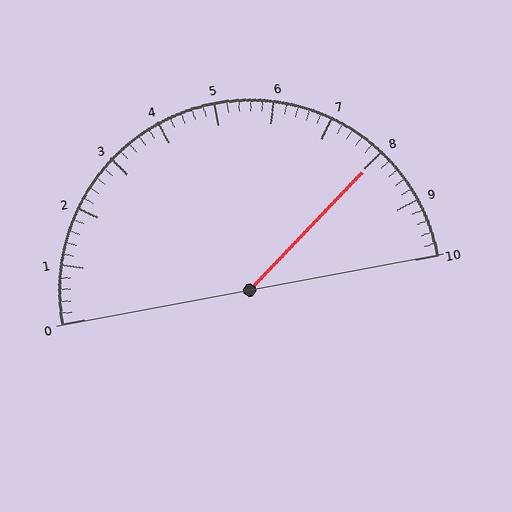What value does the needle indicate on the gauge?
The needle indicates approximately 8.0.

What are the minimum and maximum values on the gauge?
The gauge ranges from 0 to 10.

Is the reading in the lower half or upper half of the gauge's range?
The reading is in the upper half of the range (0 to 10).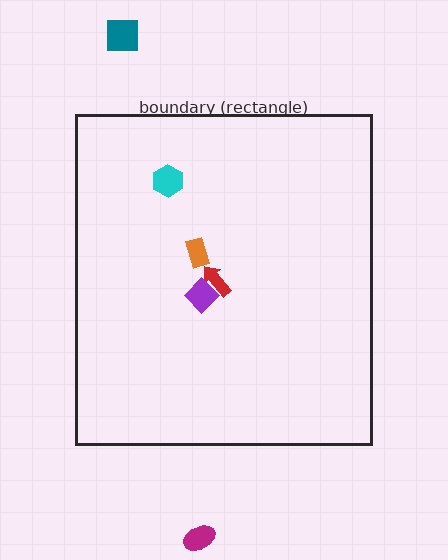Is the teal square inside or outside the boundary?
Outside.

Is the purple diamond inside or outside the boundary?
Inside.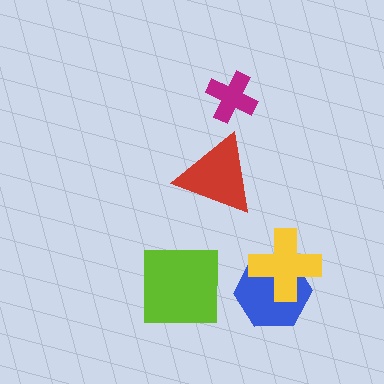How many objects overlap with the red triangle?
0 objects overlap with the red triangle.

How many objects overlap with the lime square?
0 objects overlap with the lime square.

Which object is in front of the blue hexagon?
The yellow cross is in front of the blue hexagon.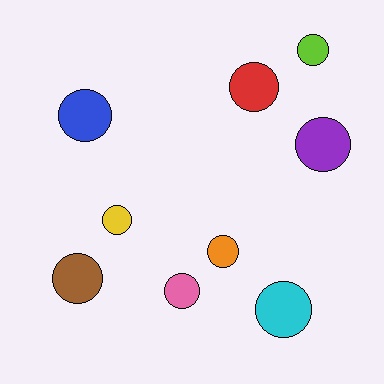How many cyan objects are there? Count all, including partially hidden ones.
There is 1 cyan object.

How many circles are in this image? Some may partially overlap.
There are 9 circles.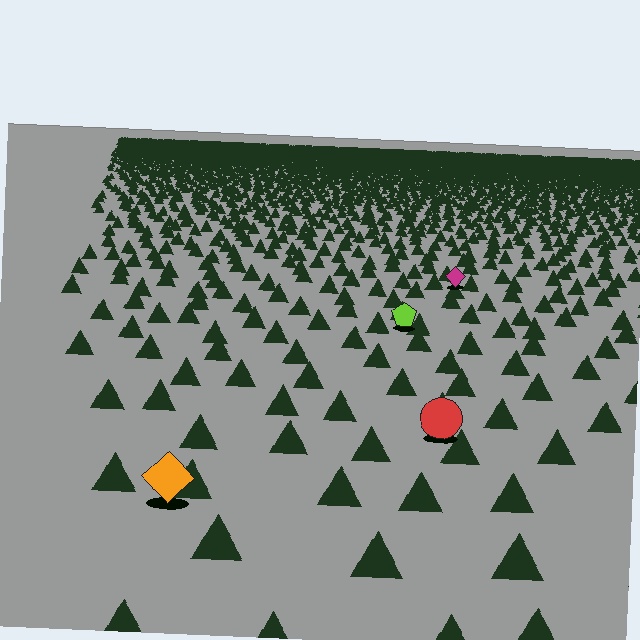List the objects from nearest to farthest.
From nearest to farthest: the orange diamond, the red circle, the lime pentagon, the magenta diamond.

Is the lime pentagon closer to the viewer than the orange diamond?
No. The orange diamond is closer — you can tell from the texture gradient: the ground texture is coarser near it.